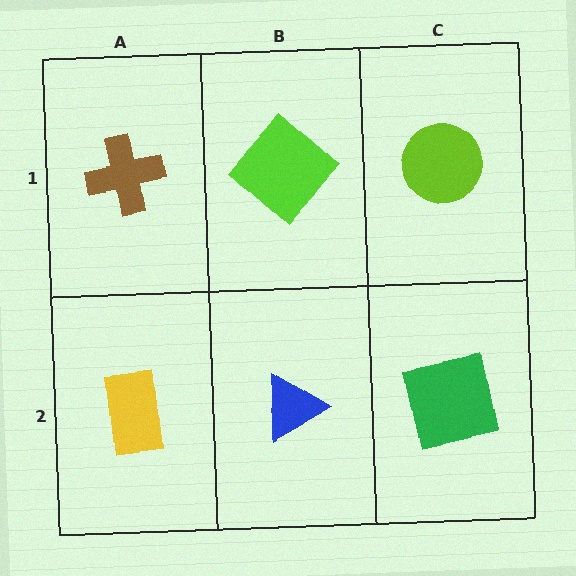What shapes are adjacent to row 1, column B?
A blue triangle (row 2, column B), a brown cross (row 1, column A), a lime circle (row 1, column C).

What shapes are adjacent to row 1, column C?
A green square (row 2, column C), a lime diamond (row 1, column B).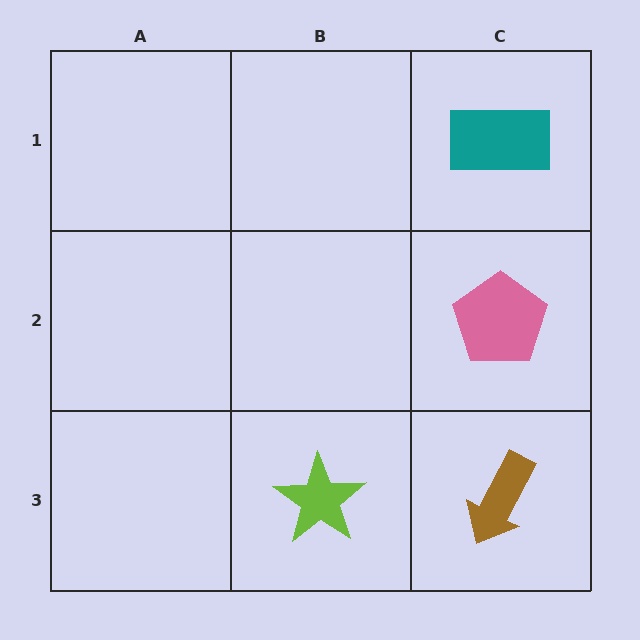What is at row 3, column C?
A brown arrow.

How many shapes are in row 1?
1 shape.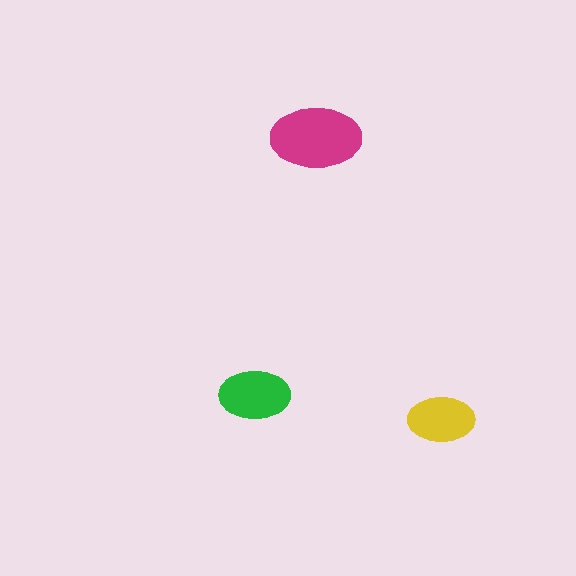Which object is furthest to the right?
The yellow ellipse is rightmost.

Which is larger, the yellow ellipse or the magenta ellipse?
The magenta one.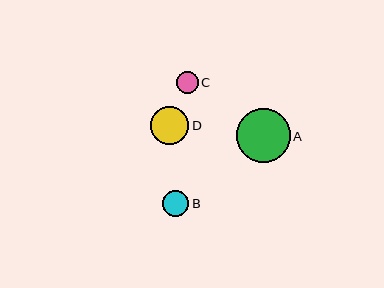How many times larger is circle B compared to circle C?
Circle B is approximately 1.2 times the size of circle C.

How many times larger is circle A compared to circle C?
Circle A is approximately 2.5 times the size of circle C.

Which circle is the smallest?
Circle C is the smallest with a size of approximately 22 pixels.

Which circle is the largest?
Circle A is the largest with a size of approximately 54 pixels.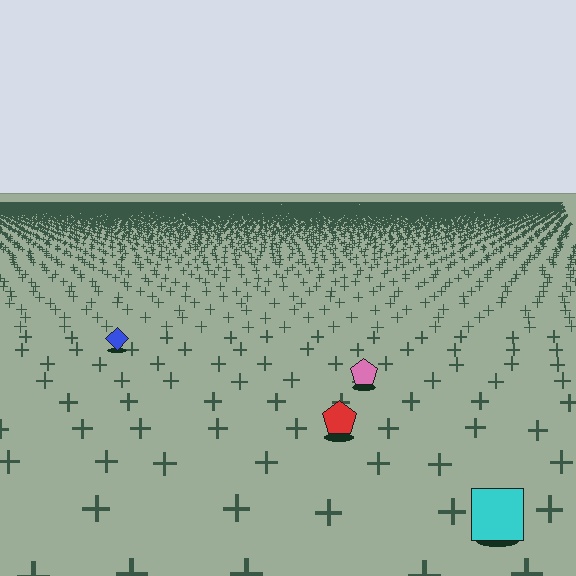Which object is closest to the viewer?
The cyan square is closest. The texture marks near it are larger and more spread out.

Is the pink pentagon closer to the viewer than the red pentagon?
No. The red pentagon is closer — you can tell from the texture gradient: the ground texture is coarser near it.